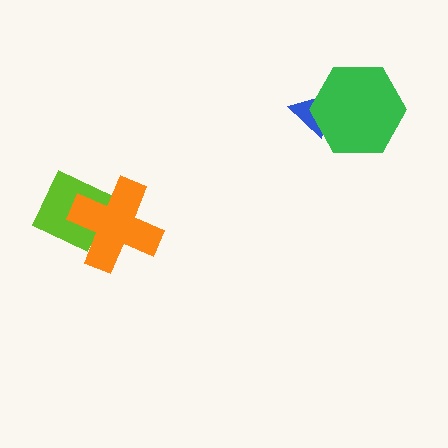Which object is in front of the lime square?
The orange cross is in front of the lime square.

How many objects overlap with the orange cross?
1 object overlaps with the orange cross.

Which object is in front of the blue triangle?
The green hexagon is in front of the blue triangle.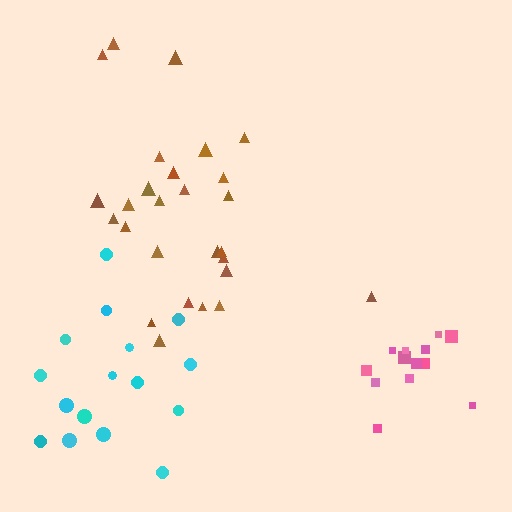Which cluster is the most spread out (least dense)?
Cyan.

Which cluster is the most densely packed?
Pink.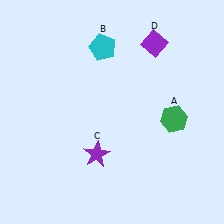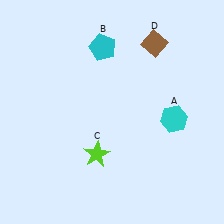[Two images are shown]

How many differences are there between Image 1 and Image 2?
There are 3 differences between the two images.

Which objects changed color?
A changed from green to cyan. C changed from purple to lime. D changed from purple to brown.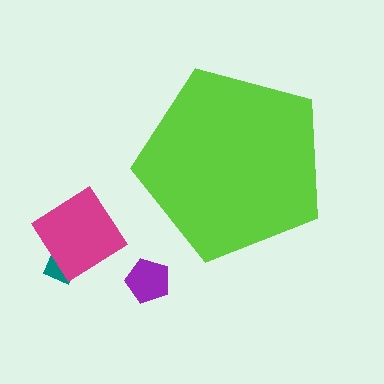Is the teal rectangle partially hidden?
No, the teal rectangle is fully visible.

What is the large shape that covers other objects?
A lime pentagon.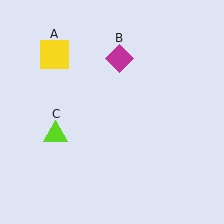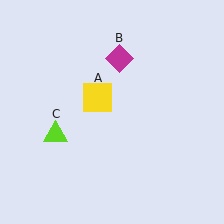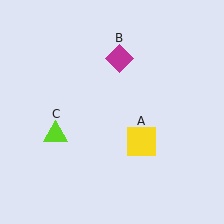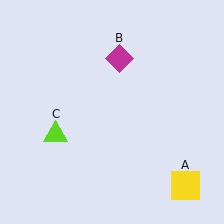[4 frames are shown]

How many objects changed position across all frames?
1 object changed position: yellow square (object A).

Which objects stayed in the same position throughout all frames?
Magenta diamond (object B) and lime triangle (object C) remained stationary.